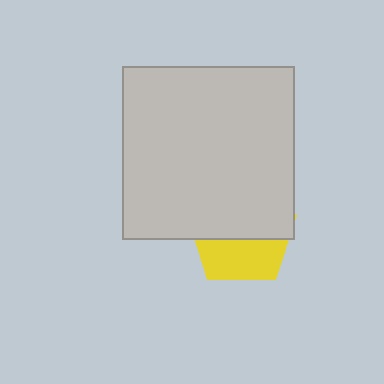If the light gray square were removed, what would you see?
You would see the complete yellow pentagon.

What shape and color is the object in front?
The object in front is a light gray square.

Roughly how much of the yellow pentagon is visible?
A small part of it is visible (roughly 41%).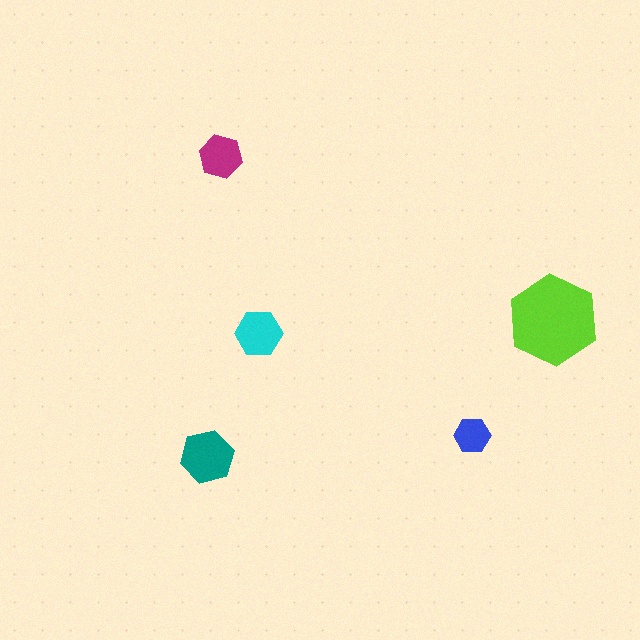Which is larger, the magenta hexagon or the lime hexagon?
The lime one.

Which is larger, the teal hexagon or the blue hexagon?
The teal one.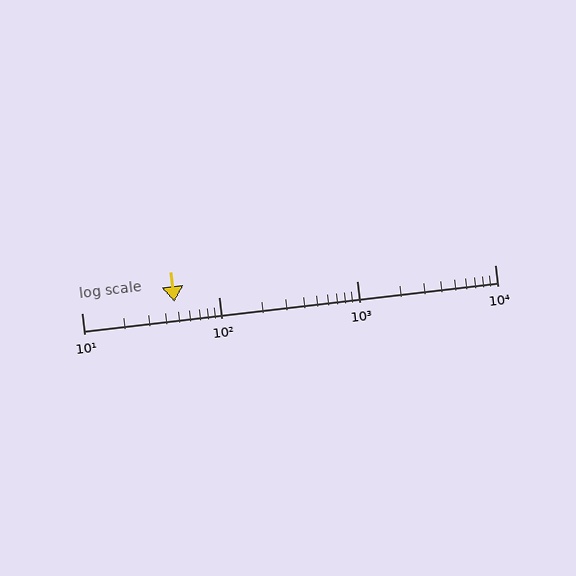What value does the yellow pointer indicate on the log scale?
The pointer indicates approximately 47.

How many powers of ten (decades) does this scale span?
The scale spans 3 decades, from 10 to 10000.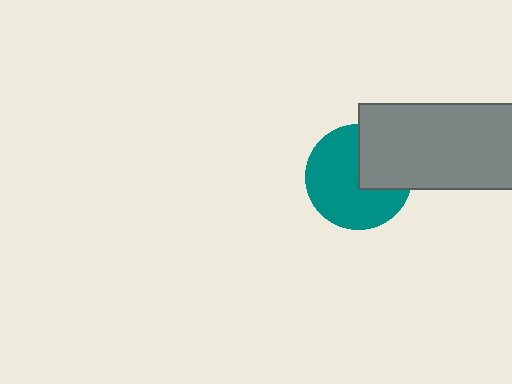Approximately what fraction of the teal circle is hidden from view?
Roughly 33% of the teal circle is hidden behind the gray rectangle.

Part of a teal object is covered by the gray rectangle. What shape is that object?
It is a circle.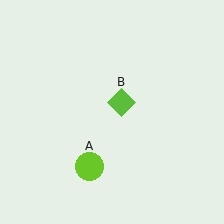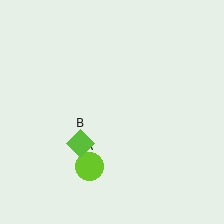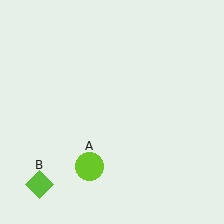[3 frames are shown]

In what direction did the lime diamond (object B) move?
The lime diamond (object B) moved down and to the left.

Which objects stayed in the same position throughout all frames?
Lime circle (object A) remained stationary.